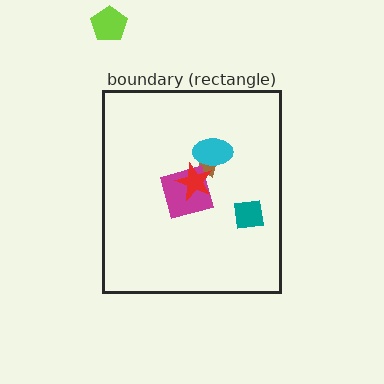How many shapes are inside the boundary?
5 inside, 1 outside.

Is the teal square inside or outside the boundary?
Inside.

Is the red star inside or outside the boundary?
Inside.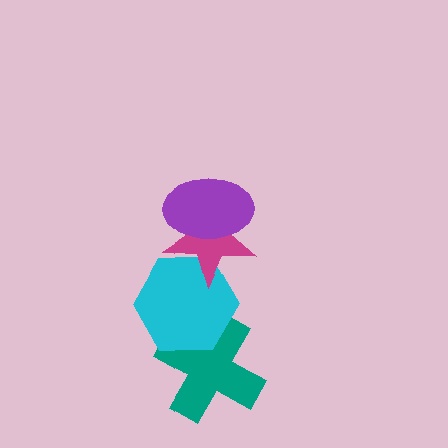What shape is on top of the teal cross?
The cyan hexagon is on top of the teal cross.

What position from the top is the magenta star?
The magenta star is 2nd from the top.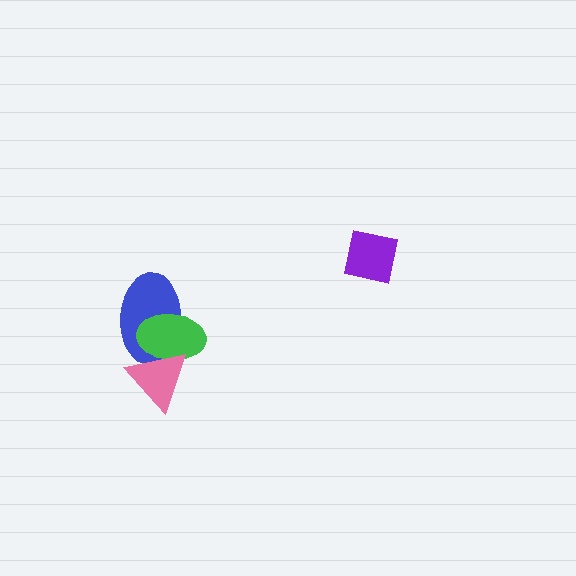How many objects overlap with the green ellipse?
2 objects overlap with the green ellipse.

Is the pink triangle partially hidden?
No, no other shape covers it.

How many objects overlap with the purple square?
0 objects overlap with the purple square.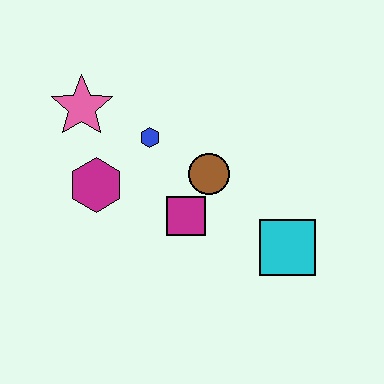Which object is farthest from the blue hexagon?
The cyan square is farthest from the blue hexagon.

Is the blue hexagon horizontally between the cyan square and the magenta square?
No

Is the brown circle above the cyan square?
Yes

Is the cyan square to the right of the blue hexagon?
Yes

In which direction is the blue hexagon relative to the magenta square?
The blue hexagon is above the magenta square.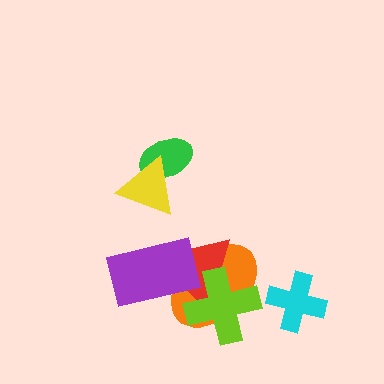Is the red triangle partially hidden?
Yes, it is partially covered by another shape.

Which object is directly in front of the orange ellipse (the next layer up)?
The red triangle is directly in front of the orange ellipse.